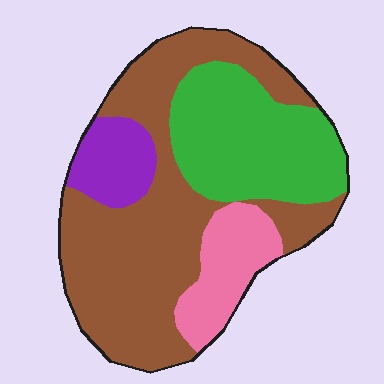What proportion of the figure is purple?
Purple covers 9% of the figure.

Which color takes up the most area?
Brown, at roughly 50%.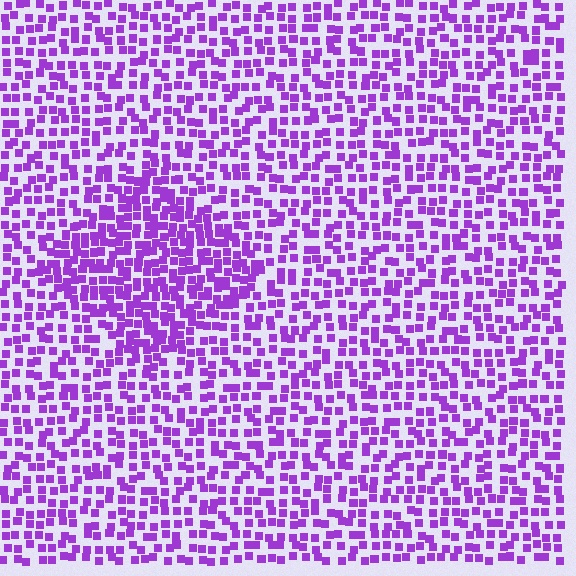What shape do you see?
I see a diamond.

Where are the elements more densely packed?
The elements are more densely packed inside the diamond boundary.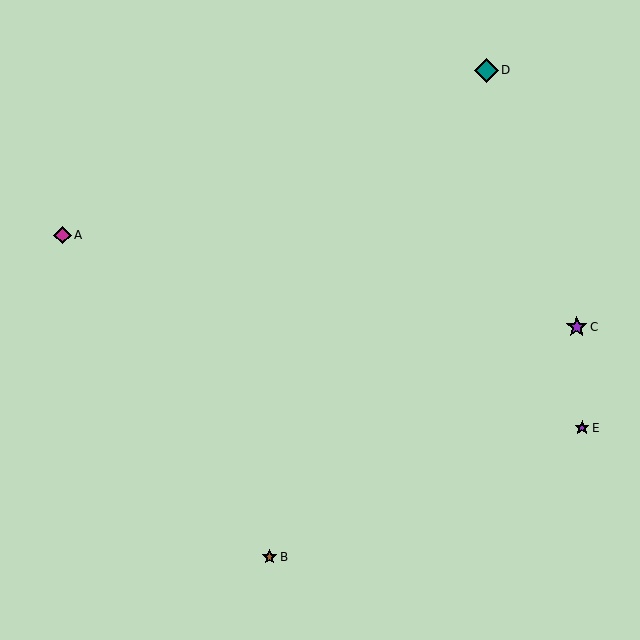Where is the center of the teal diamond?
The center of the teal diamond is at (486, 70).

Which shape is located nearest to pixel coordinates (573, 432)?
The purple star (labeled E) at (582, 428) is nearest to that location.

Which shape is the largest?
The teal diamond (labeled D) is the largest.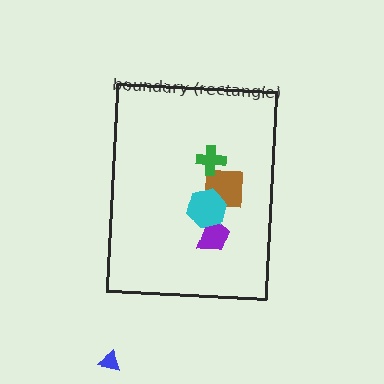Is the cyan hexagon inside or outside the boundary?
Inside.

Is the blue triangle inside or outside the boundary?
Outside.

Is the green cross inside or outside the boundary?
Inside.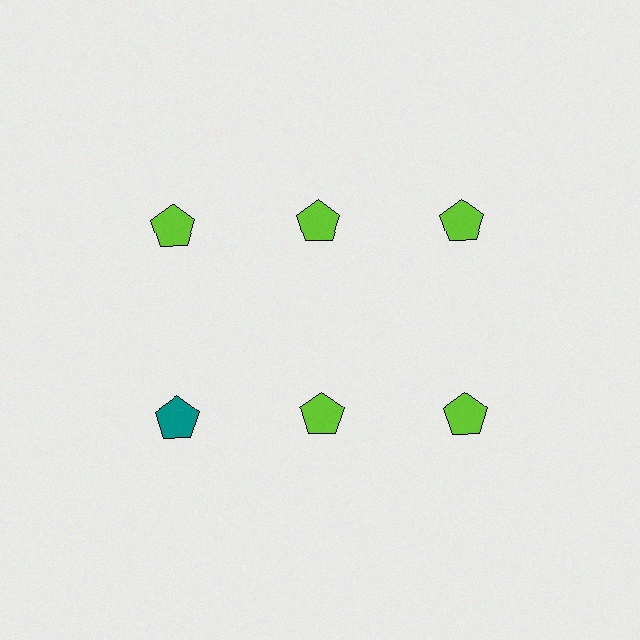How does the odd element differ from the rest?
It has a different color: teal instead of lime.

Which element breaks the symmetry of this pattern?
The teal pentagon in the second row, leftmost column breaks the symmetry. All other shapes are lime pentagons.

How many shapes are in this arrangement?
There are 6 shapes arranged in a grid pattern.